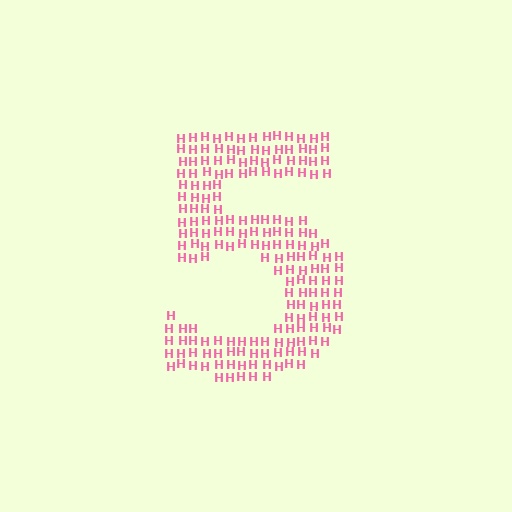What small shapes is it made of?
It is made of small letter H's.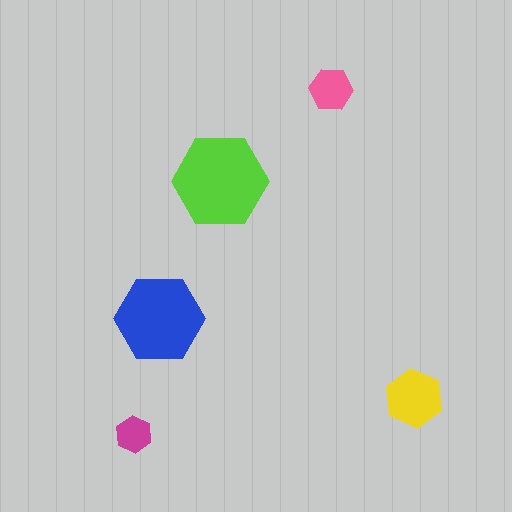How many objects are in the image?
There are 5 objects in the image.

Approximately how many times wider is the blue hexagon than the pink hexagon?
About 2 times wider.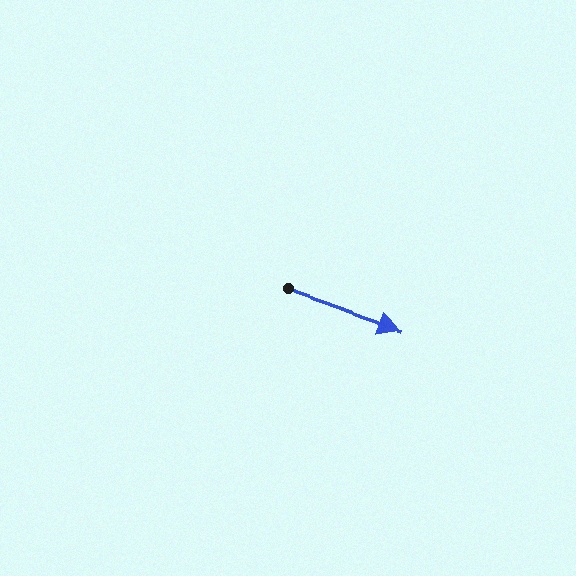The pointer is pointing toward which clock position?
Roughly 4 o'clock.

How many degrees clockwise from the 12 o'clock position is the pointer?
Approximately 110 degrees.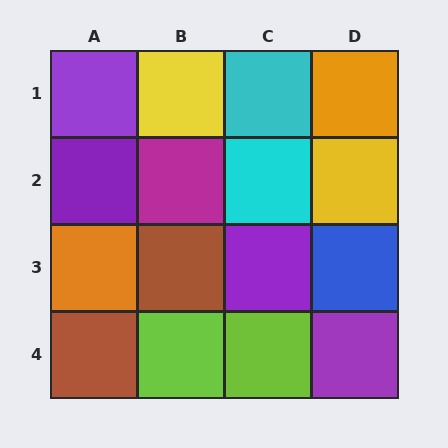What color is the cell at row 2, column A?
Purple.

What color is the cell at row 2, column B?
Magenta.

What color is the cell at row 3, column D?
Blue.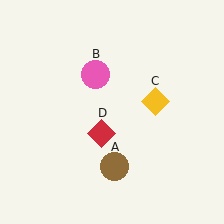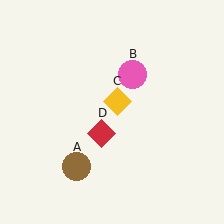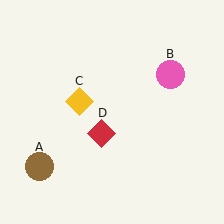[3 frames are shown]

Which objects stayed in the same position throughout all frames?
Red diamond (object D) remained stationary.